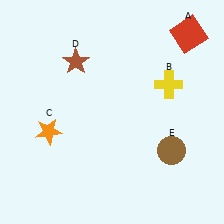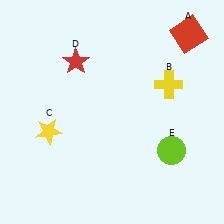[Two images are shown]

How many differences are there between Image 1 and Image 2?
There are 3 differences between the two images.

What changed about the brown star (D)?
In Image 1, D is brown. In Image 2, it changed to red.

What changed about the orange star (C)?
In Image 1, C is orange. In Image 2, it changed to yellow.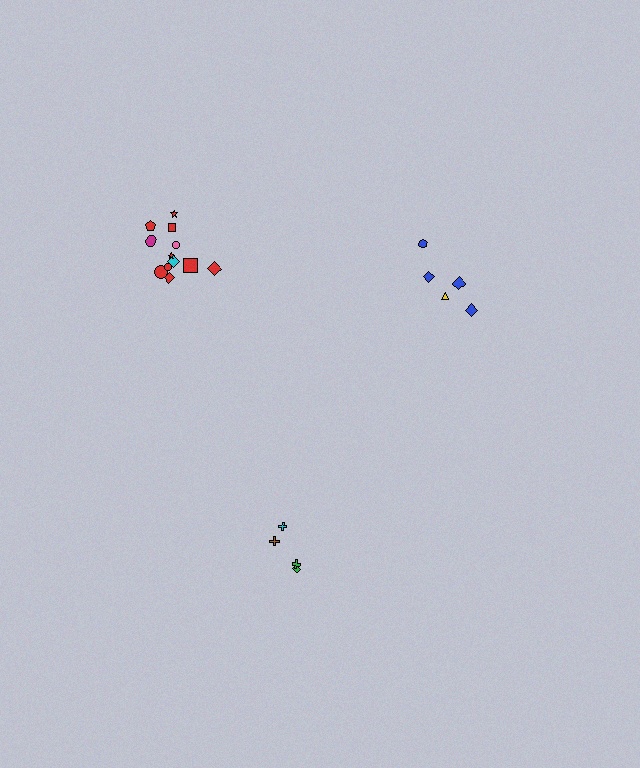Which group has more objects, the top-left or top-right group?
The top-left group.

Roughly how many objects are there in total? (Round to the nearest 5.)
Roughly 20 objects in total.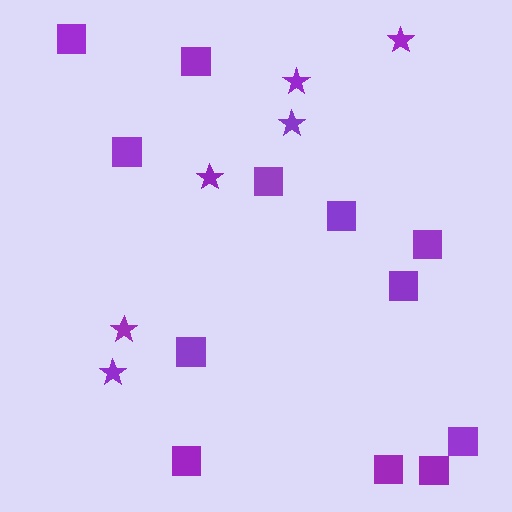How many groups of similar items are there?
There are 2 groups: one group of squares (12) and one group of stars (6).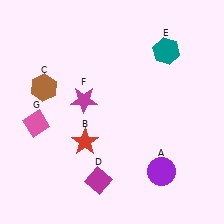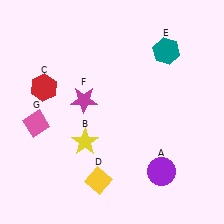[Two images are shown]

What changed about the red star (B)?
In Image 1, B is red. In Image 2, it changed to yellow.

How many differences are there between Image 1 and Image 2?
There are 3 differences between the two images.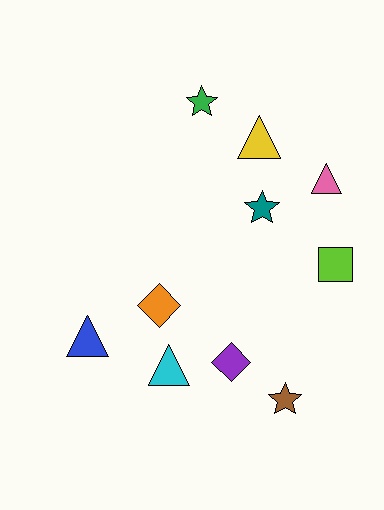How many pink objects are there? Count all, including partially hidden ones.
There is 1 pink object.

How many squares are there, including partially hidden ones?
There is 1 square.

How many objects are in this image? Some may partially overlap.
There are 10 objects.